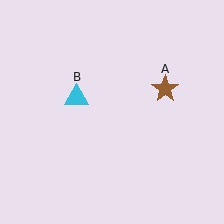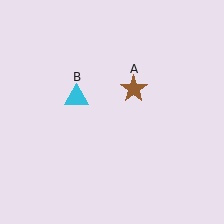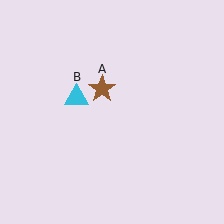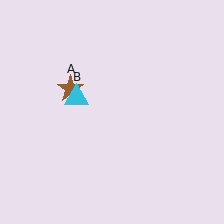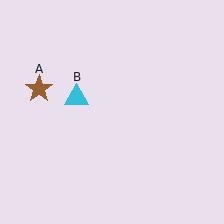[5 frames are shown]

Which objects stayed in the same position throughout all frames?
Cyan triangle (object B) remained stationary.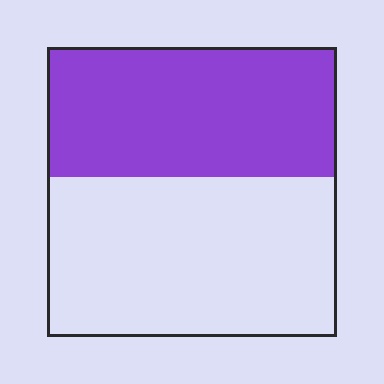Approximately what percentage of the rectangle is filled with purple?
Approximately 45%.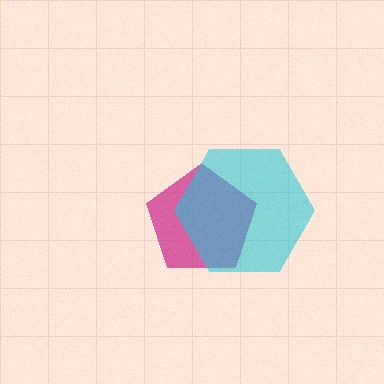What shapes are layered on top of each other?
The layered shapes are: a magenta pentagon, a cyan hexagon.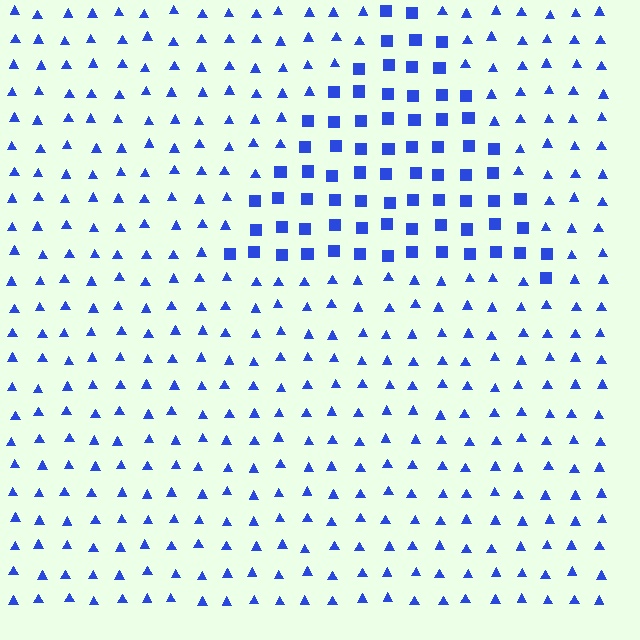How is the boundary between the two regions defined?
The boundary is defined by a change in element shape: squares inside vs. triangles outside. All elements share the same color and spacing.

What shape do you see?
I see a triangle.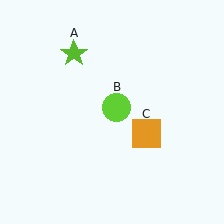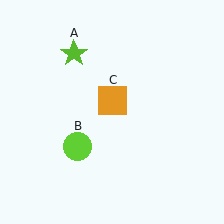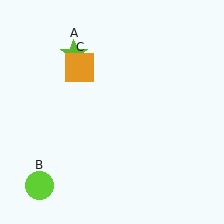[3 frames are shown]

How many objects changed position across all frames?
2 objects changed position: lime circle (object B), orange square (object C).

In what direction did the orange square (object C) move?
The orange square (object C) moved up and to the left.